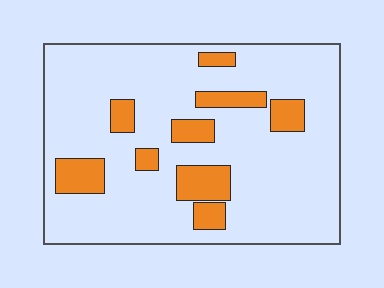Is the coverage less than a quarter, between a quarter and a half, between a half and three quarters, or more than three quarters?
Less than a quarter.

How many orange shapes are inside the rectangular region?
9.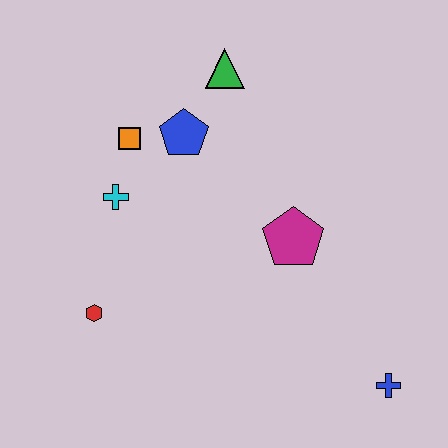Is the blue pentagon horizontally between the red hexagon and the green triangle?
Yes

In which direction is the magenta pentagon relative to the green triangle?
The magenta pentagon is below the green triangle.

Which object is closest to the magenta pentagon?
The blue pentagon is closest to the magenta pentagon.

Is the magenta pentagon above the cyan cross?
No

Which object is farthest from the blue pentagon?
The blue cross is farthest from the blue pentagon.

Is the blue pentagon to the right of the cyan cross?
Yes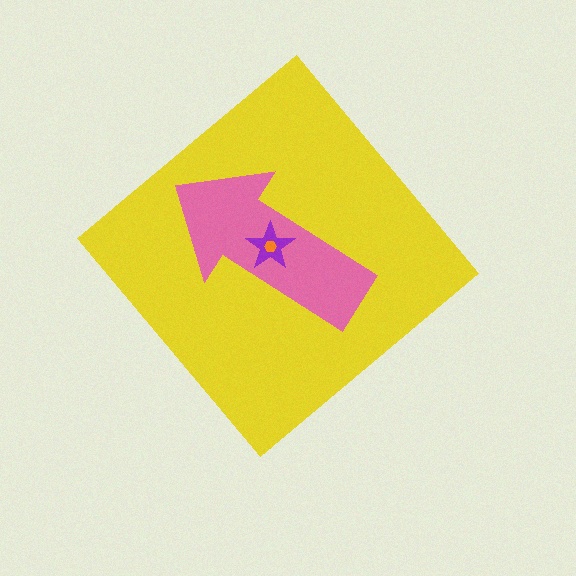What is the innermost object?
The orange hexagon.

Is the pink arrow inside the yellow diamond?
Yes.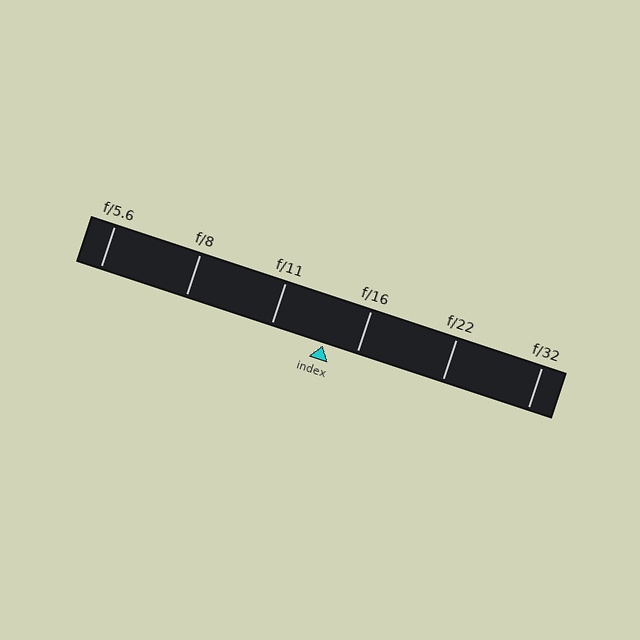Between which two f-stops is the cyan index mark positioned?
The index mark is between f/11 and f/16.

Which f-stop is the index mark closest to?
The index mark is closest to f/16.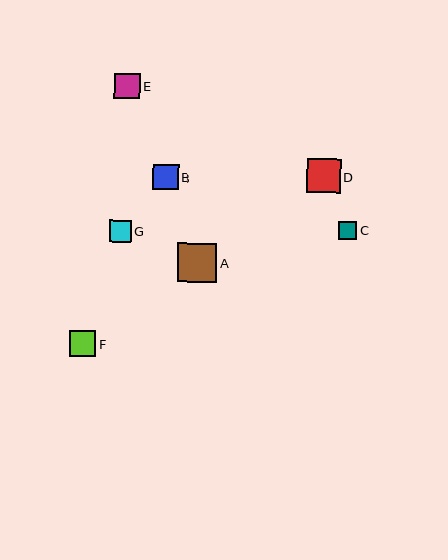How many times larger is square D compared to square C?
Square D is approximately 1.9 times the size of square C.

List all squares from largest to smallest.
From largest to smallest: A, D, F, B, E, G, C.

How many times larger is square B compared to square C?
Square B is approximately 1.4 times the size of square C.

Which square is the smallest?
Square C is the smallest with a size of approximately 18 pixels.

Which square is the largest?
Square A is the largest with a size of approximately 39 pixels.